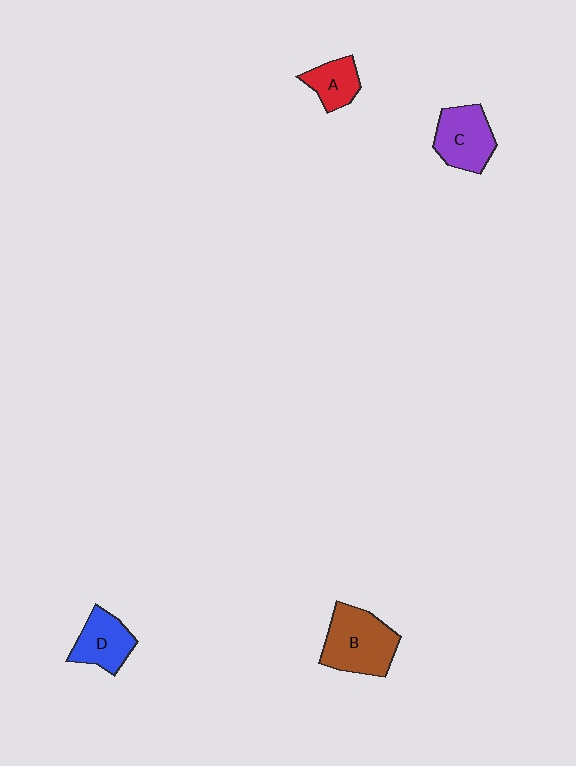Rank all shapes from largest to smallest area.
From largest to smallest: B (brown), C (purple), D (blue), A (red).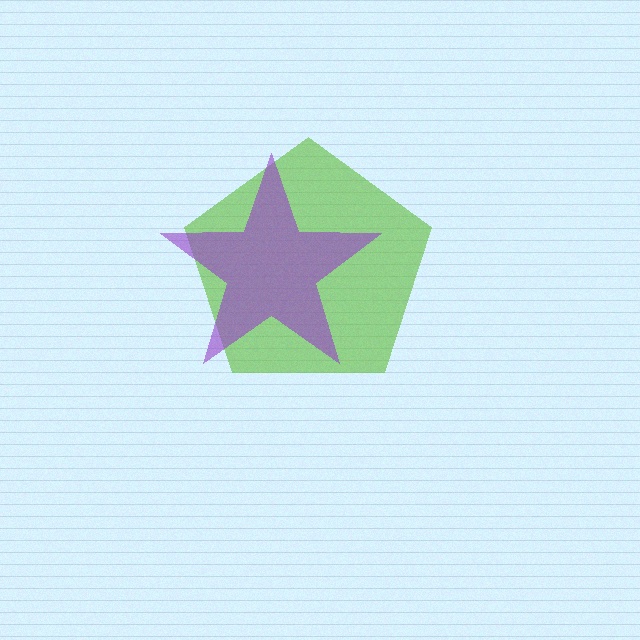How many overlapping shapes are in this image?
There are 2 overlapping shapes in the image.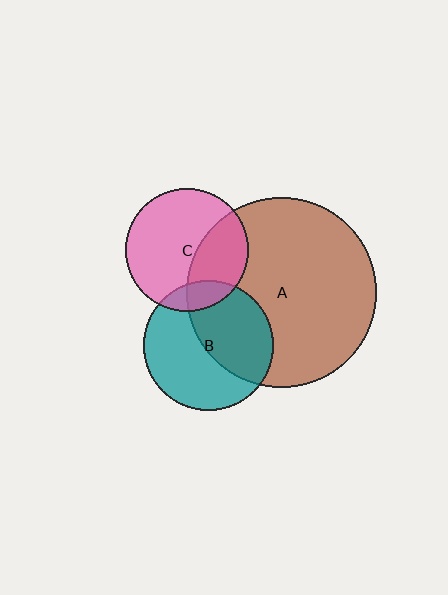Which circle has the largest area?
Circle A (brown).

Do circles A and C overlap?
Yes.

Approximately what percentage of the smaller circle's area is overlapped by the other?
Approximately 35%.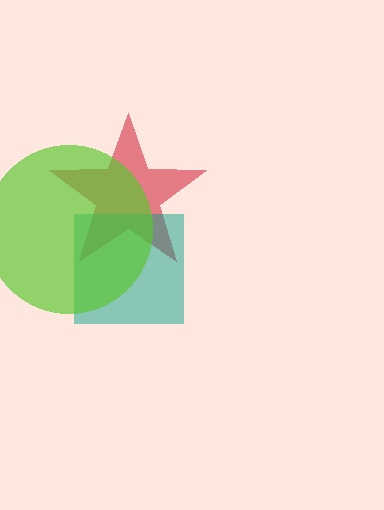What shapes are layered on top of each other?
The layered shapes are: a red star, a teal square, a lime circle.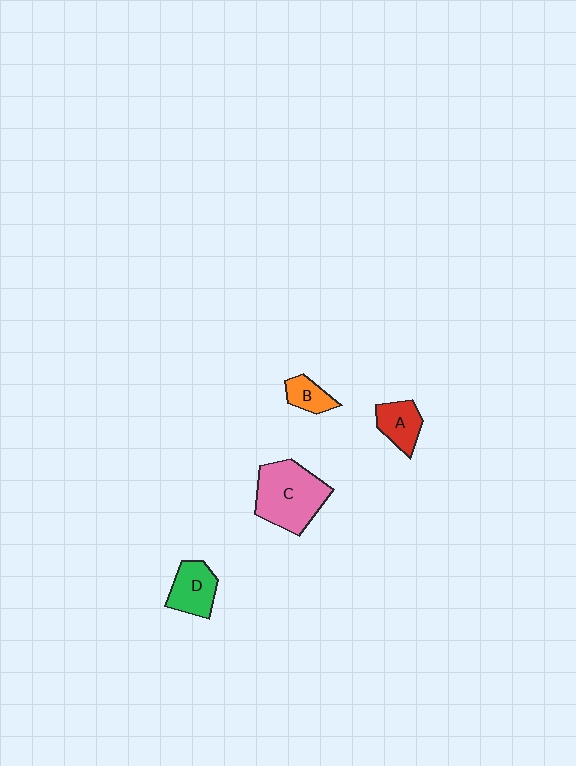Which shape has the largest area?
Shape C (pink).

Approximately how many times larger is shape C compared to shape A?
Approximately 2.1 times.